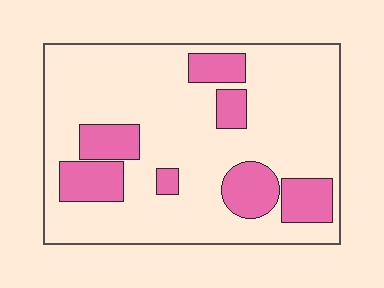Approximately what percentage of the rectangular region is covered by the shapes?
Approximately 20%.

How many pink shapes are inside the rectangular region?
7.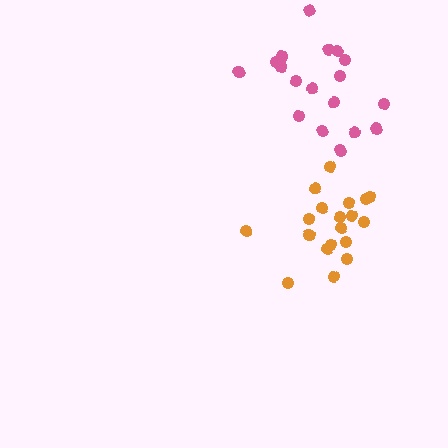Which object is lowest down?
The orange cluster is bottommost.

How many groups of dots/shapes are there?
There are 2 groups.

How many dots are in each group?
Group 1: 18 dots, Group 2: 19 dots (37 total).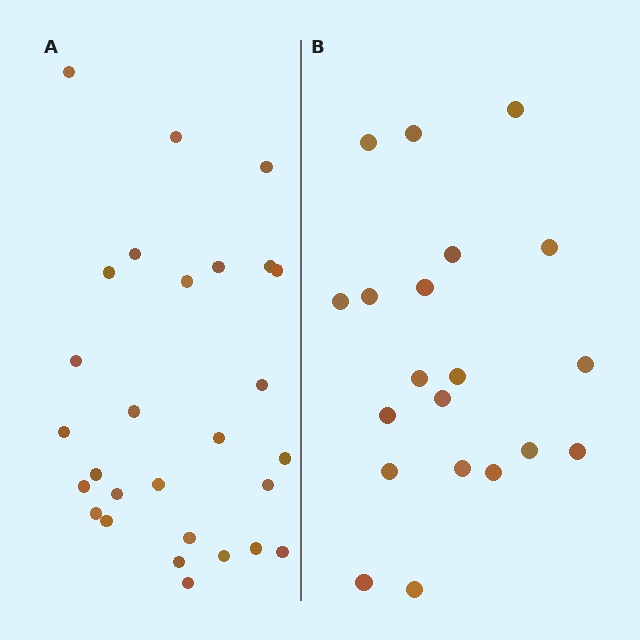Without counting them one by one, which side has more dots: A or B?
Region A (the left region) has more dots.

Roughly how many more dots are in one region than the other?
Region A has roughly 8 or so more dots than region B.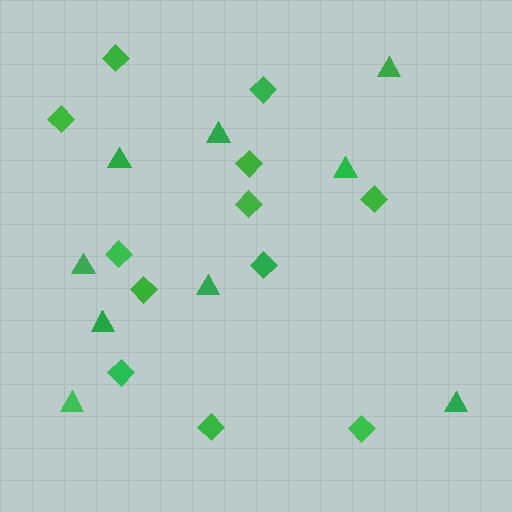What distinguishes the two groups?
There are 2 groups: one group of diamonds (12) and one group of triangles (9).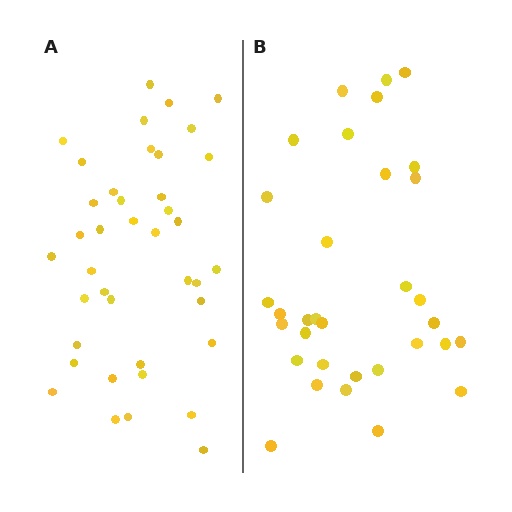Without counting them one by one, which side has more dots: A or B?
Region A (the left region) has more dots.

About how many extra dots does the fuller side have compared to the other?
Region A has roughly 8 or so more dots than region B.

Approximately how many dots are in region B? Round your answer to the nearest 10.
About 30 dots. (The exact count is 33, which rounds to 30.)